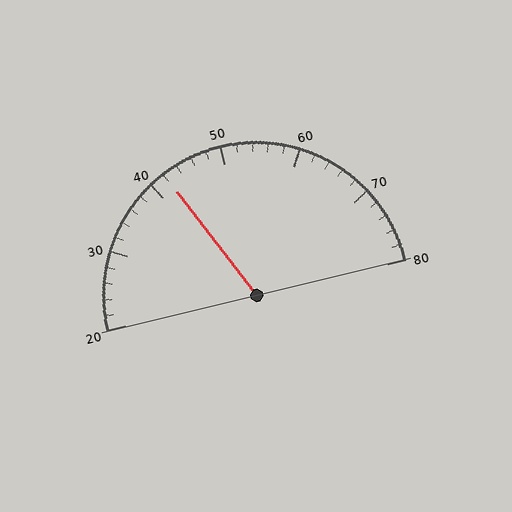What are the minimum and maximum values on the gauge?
The gauge ranges from 20 to 80.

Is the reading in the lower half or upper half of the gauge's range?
The reading is in the lower half of the range (20 to 80).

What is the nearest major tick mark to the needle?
The nearest major tick mark is 40.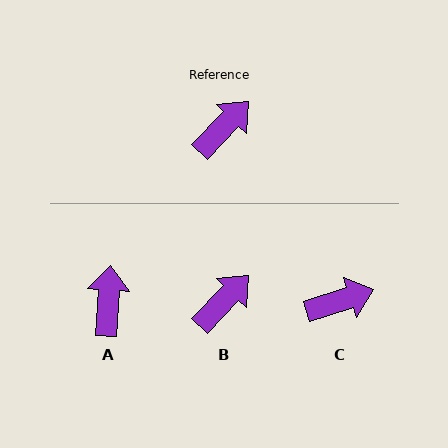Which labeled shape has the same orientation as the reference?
B.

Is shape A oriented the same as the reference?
No, it is off by about 40 degrees.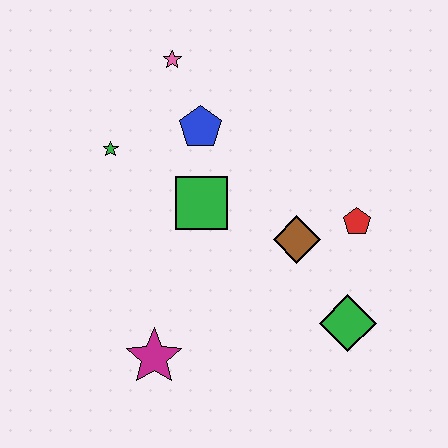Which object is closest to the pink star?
The blue pentagon is closest to the pink star.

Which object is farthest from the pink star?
The green diamond is farthest from the pink star.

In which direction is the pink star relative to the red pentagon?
The pink star is to the left of the red pentagon.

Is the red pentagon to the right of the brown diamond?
Yes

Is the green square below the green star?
Yes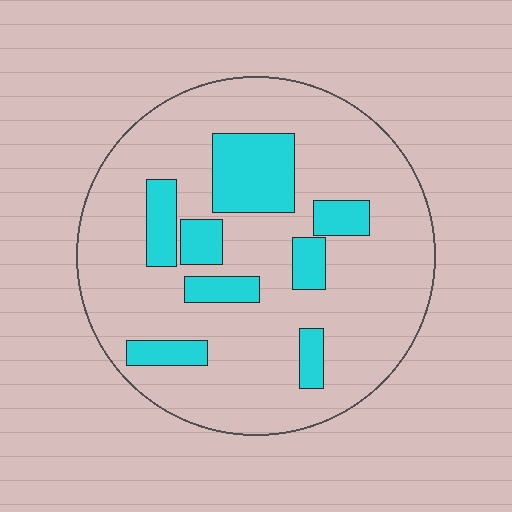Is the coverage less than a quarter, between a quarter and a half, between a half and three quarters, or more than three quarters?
Less than a quarter.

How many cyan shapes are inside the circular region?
8.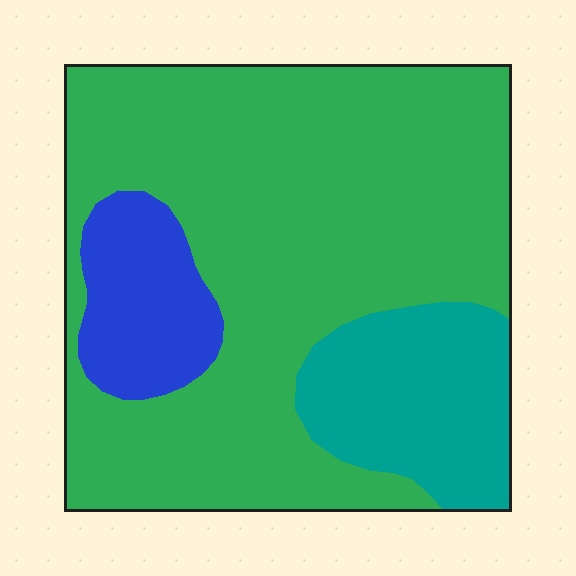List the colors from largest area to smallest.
From largest to smallest: green, teal, blue.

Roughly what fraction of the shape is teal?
Teal covers around 20% of the shape.